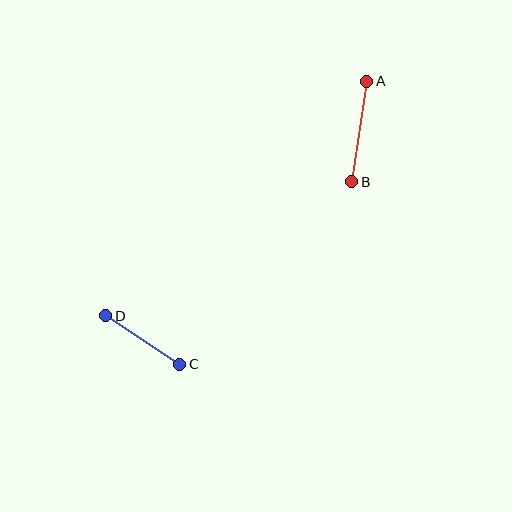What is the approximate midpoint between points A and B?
The midpoint is at approximately (359, 131) pixels.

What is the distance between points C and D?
The distance is approximately 89 pixels.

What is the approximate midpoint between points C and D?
The midpoint is at approximately (143, 340) pixels.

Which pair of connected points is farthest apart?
Points A and B are farthest apart.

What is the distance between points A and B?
The distance is approximately 101 pixels.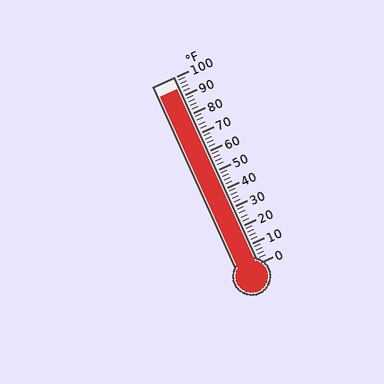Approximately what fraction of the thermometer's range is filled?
The thermometer is filled to approximately 95% of its range.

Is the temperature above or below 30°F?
The temperature is above 30°F.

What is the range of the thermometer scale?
The thermometer scale ranges from 0°F to 100°F.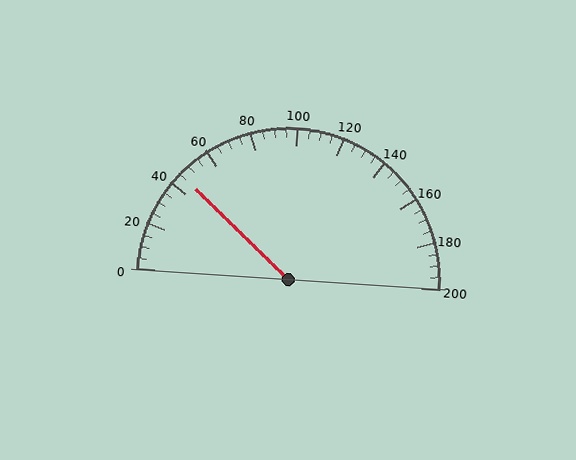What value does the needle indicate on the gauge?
The needle indicates approximately 45.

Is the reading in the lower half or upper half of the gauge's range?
The reading is in the lower half of the range (0 to 200).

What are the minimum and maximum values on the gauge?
The gauge ranges from 0 to 200.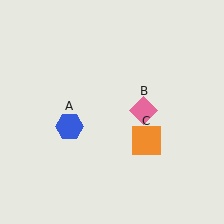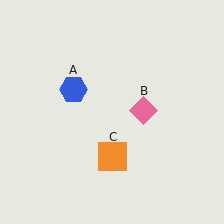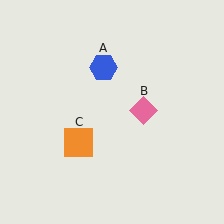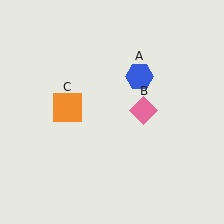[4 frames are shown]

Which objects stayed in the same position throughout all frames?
Pink diamond (object B) remained stationary.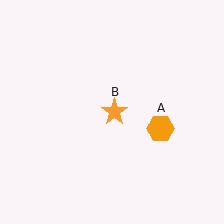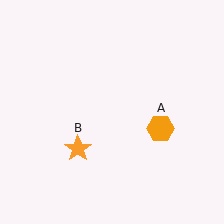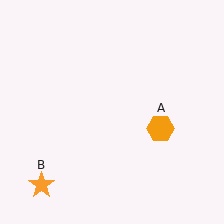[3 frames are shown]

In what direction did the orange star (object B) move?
The orange star (object B) moved down and to the left.